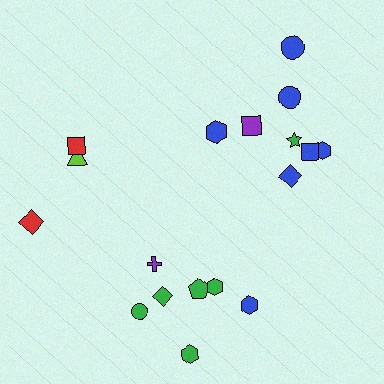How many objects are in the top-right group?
There are 8 objects.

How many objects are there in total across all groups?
There are 18 objects.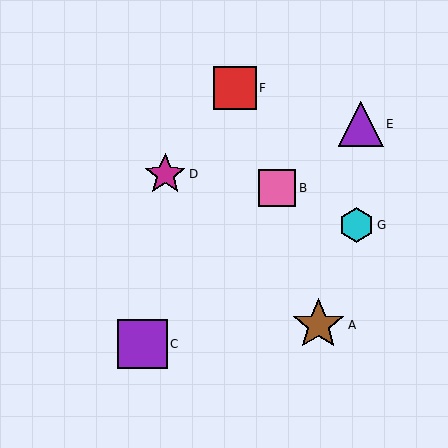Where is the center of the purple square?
The center of the purple square is at (143, 344).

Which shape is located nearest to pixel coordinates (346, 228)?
The cyan hexagon (labeled G) at (356, 225) is nearest to that location.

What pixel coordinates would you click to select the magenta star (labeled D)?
Click at (165, 174) to select the magenta star D.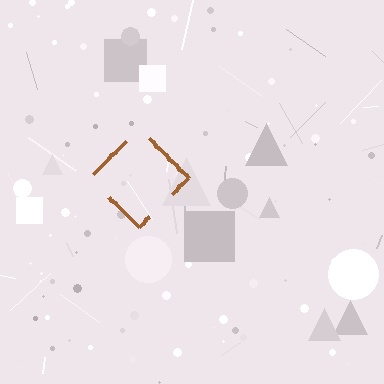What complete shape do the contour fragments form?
The contour fragments form a diamond.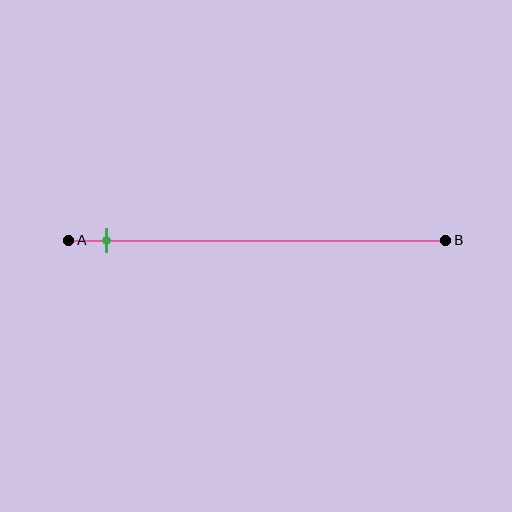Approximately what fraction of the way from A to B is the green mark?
The green mark is approximately 10% of the way from A to B.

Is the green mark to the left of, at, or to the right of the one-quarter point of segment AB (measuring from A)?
The green mark is to the left of the one-quarter point of segment AB.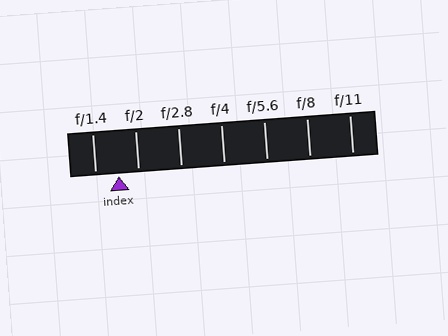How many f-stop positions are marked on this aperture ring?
There are 7 f-stop positions marked.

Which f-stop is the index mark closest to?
The index mark is closest to f/2.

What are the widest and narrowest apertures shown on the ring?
The widest aperture shown is f/1.4 and the narrowest is f/11.